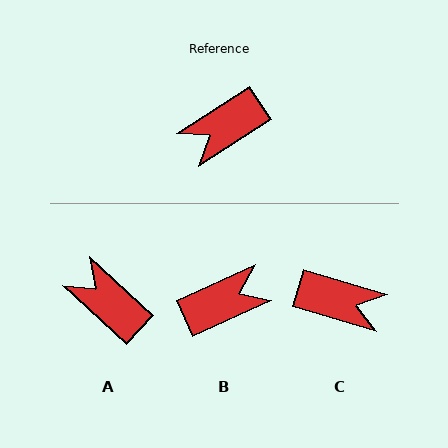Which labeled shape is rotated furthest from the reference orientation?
B, about 171 degrees away.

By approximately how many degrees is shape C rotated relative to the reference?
Approximately 131 degrees counter-clockwise.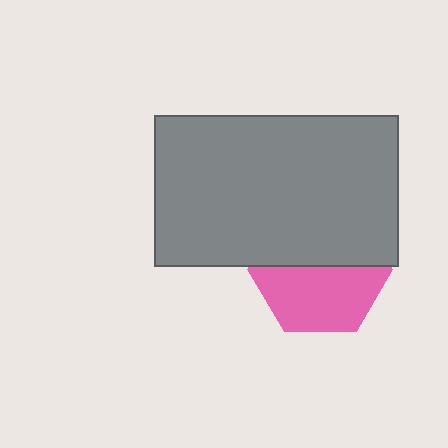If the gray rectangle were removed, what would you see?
You would see the complete pink hexagon.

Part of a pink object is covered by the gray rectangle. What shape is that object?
It is a hexagon.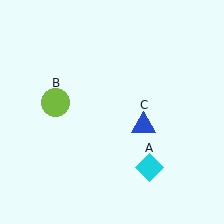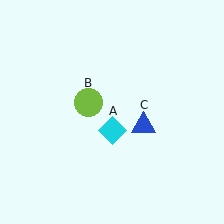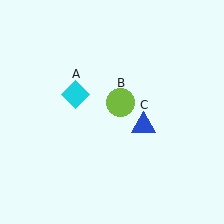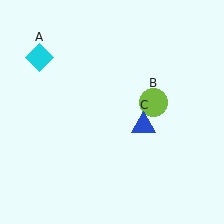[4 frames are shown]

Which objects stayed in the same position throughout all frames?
Blue triangle (object C) remained stationary.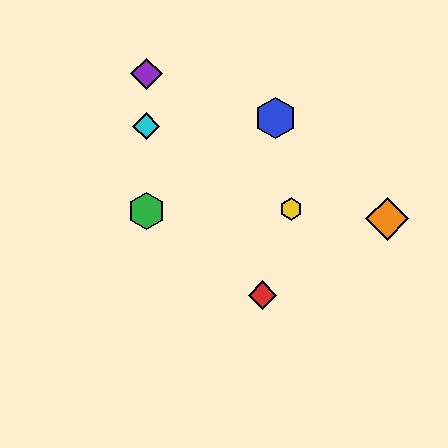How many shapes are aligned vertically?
3 shapes (the green hexagon, the purple diamond, the cyan diamond) are aligned vertically.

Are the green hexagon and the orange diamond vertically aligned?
No, the green hexagon is at x≈146 and the orange diamond is at x≈387.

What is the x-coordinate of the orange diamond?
The orange diamond is at x≈387.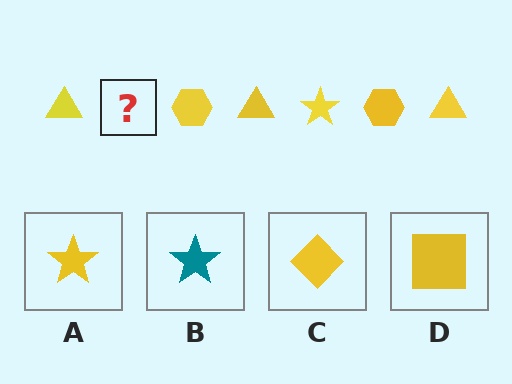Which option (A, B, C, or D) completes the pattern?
A.